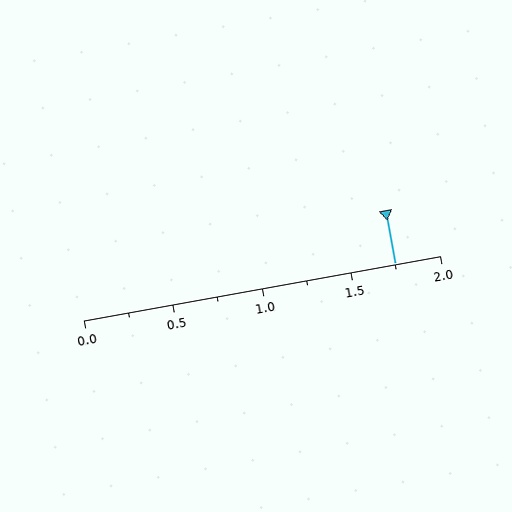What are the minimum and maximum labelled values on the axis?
The axis runs from 0.0 to 2.0.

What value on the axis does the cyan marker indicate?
The marker indicates approximately 1.75.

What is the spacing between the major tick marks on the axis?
The major ticks are spaced 0.5 apart.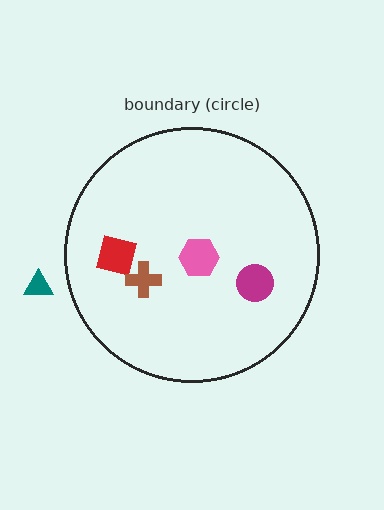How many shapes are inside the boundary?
4 inside, 1 outside.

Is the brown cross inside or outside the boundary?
Inside.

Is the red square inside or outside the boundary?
Inside.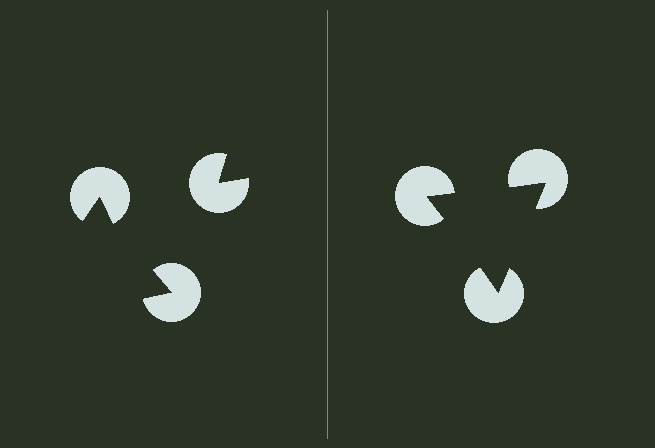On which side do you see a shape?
An illusory triangle appears on the right side. On the left side the wedge cuts are rotated, so no coherent shape forms.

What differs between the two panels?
The pac-man discs are positioned identically on both sides; only the wedge orientations differ. On the right they align to a triangle; on the left they are misaligned.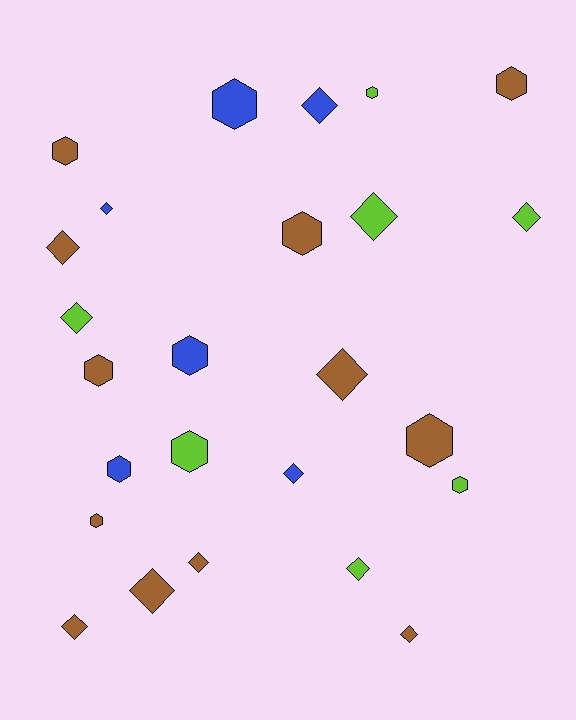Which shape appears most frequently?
Diamond, with 13 objects.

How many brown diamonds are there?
There are 6 brown diamonds.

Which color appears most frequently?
Brown, with 12 objects.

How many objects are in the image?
There are 25 objects.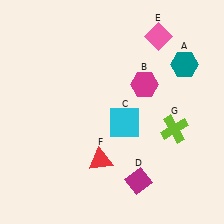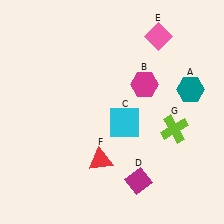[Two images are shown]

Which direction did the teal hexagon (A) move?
The teal hexagon (A) moved down.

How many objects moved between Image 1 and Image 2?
1 object moved between the two images.